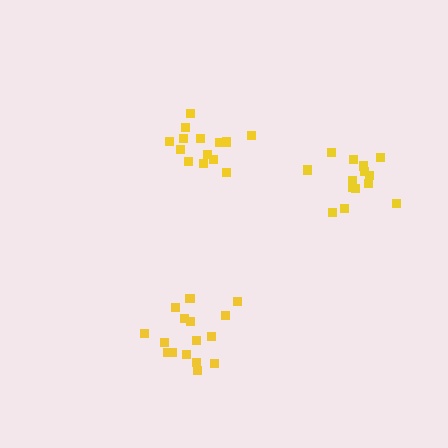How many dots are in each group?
Group 1: 14 dots, Group 2: 16 dots, Group 3: 14 dots (44 total).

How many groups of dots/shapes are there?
There are 3 groups.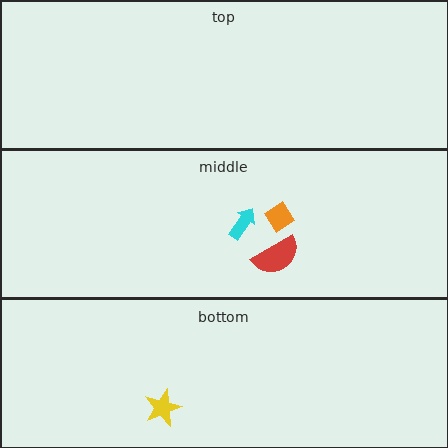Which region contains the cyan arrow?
The middle region.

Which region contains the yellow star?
The bottom region.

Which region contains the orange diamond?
The middle region.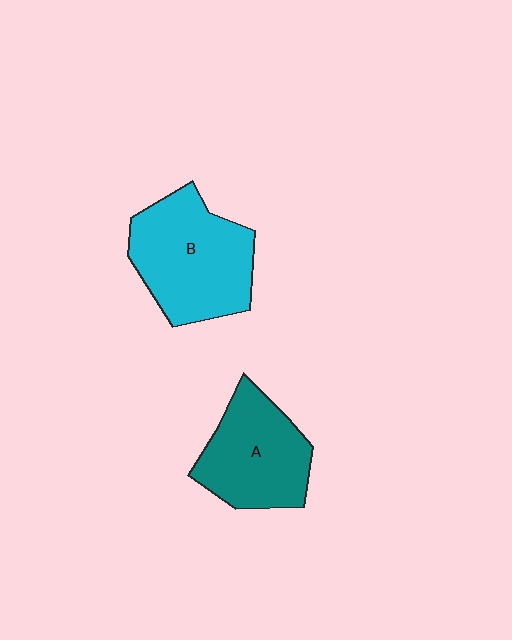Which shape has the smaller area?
Shape A (teal).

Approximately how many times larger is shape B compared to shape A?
Approximately 1.2 times.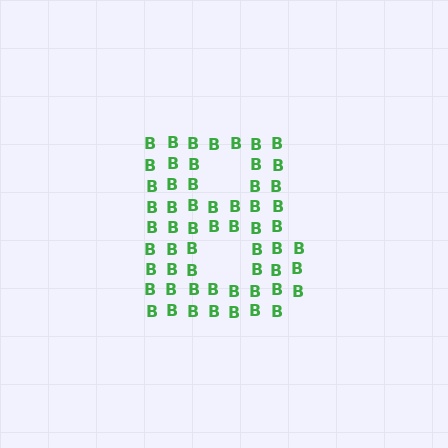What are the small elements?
The small elements are letter B's.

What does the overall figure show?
The overall figure shows the letter B.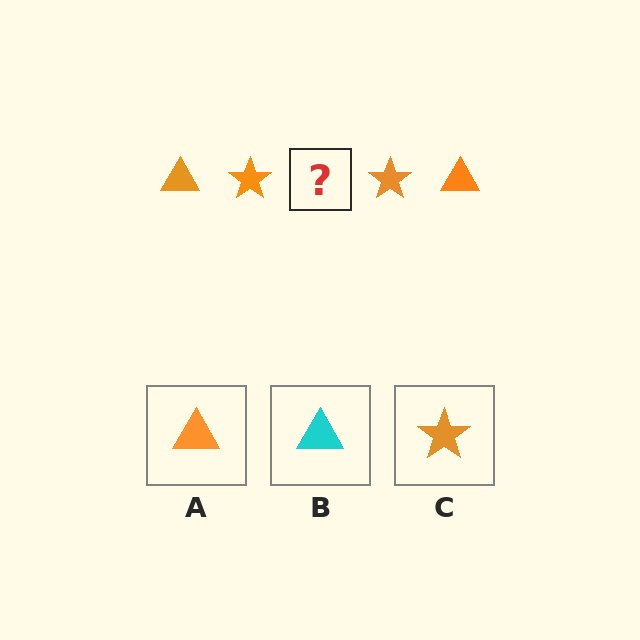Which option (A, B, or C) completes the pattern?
A.